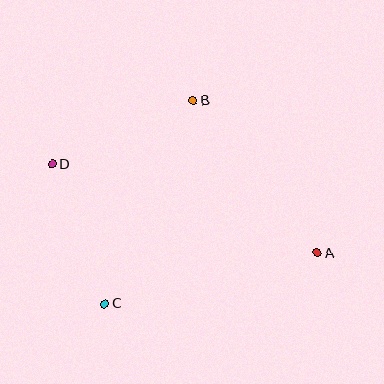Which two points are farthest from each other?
Points A and D are farthest from each other.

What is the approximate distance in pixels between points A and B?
The distance between A and B is approximately 197 pixels.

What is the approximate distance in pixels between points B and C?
The distance between B and C is approximately 221 pixels.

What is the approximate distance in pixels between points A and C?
The distance between A and C is approximately 218 pixels.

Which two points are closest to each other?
Points C and D are closest to each other.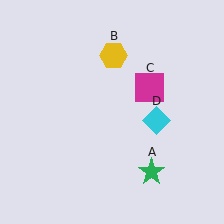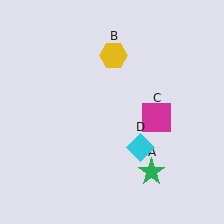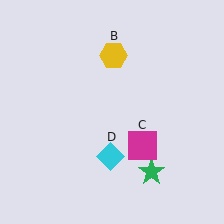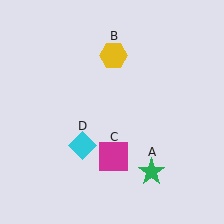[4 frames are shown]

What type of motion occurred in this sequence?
The magenta square (object C), cyan diamond (object D) rotated clockwise around the center of the scene.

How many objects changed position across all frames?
2 objects changed position: magenta square (object C), cyan diamond (object D).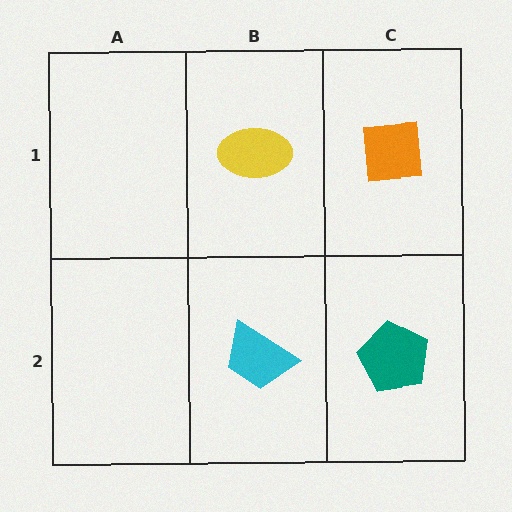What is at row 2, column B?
A cyan trapezoid.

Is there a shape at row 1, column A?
No, that cell is empty.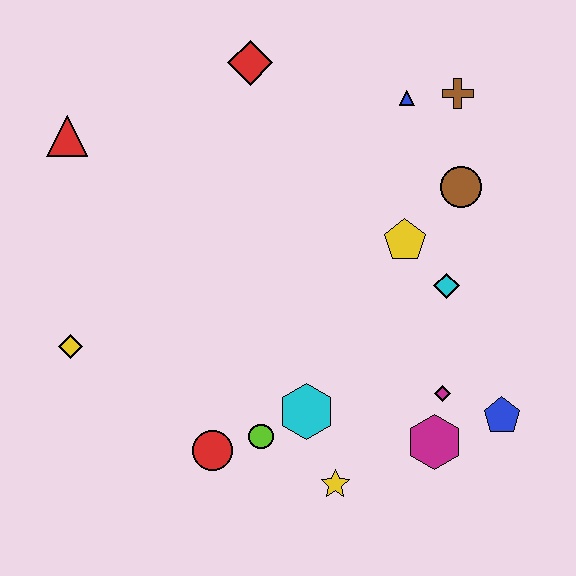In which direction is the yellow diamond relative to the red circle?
The yellow diamond is to the left of the red circle.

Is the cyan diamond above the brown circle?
No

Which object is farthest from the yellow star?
The red triangle is farthest from the yellow star.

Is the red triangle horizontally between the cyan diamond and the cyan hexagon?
No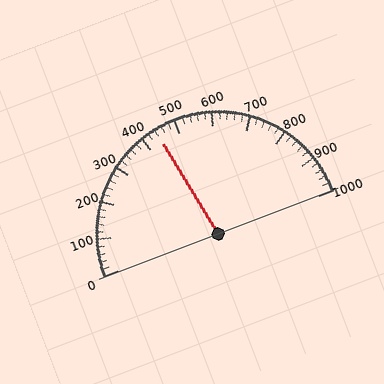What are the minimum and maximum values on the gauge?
The gauge ranges from 0 to 1000.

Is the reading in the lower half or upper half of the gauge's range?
The reading is in the lower half of the range (0 to 1000).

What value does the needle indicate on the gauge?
The needle indicates approximately 440.